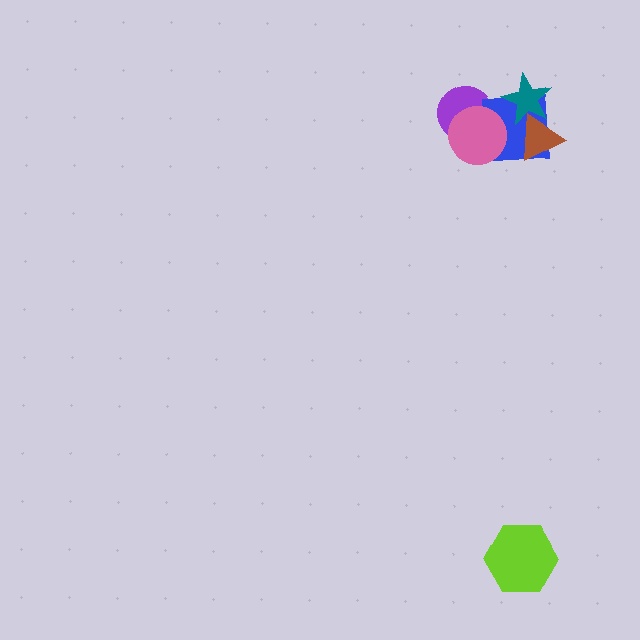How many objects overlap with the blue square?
4 objects overlap with the blue square.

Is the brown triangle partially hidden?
Yes, it is partially covered by another shape.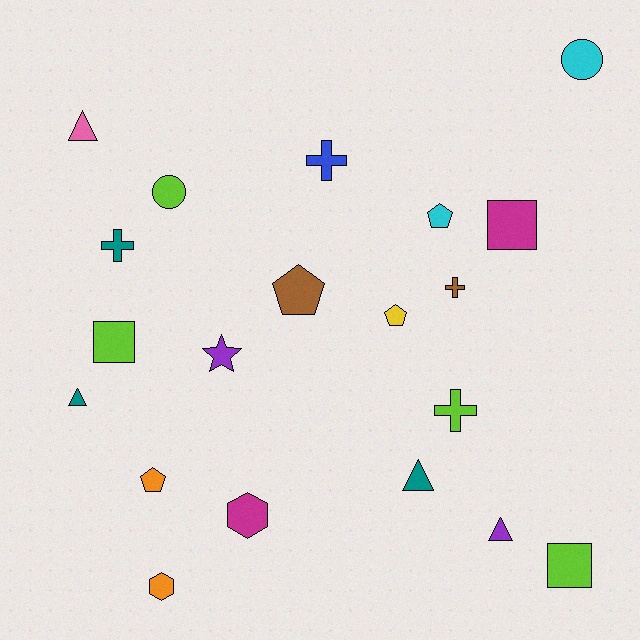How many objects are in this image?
There are 20 objects.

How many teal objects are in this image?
There are 3 teal objects.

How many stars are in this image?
There is 1 star.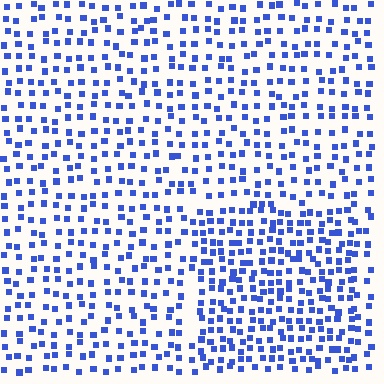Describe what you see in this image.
The image contains small blue elements arranged at two different densities. A rectangle-shaped region is visible where the elements are more densely packed than the surrounding area.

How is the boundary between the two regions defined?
The boundary is defined by a change in element density (approximately 1.6x ratio). All elements are the same color, size, and shape.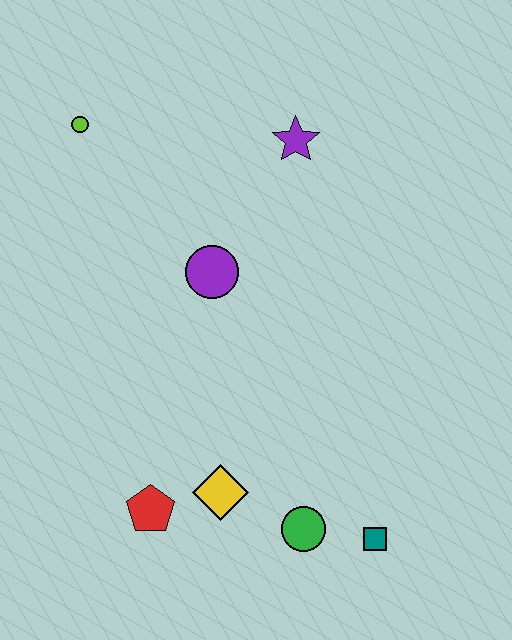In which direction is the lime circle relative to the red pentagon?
The lime circle is above the red pentagon.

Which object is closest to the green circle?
The teal square is closest to the green circle.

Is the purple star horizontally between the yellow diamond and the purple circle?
No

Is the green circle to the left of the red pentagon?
No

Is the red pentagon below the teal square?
No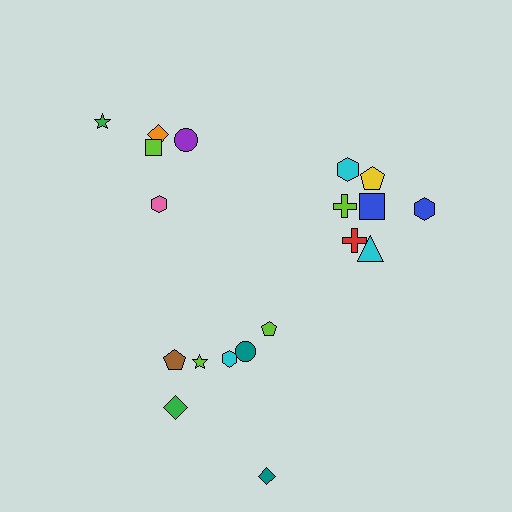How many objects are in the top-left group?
There are 5 objects.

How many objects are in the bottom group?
There are 7 objects.